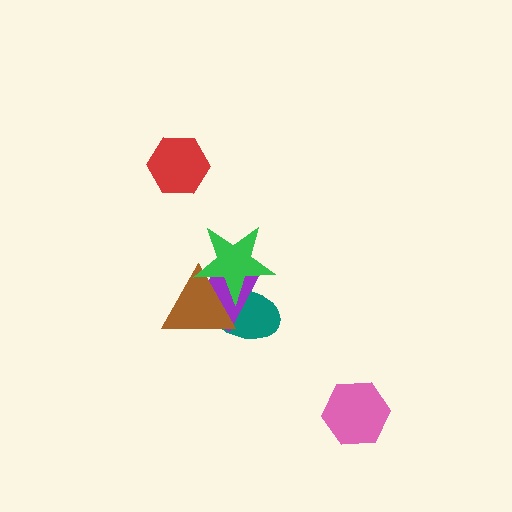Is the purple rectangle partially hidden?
Yes, it is partially covered by another shape.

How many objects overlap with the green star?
3 objects overlap with the green star.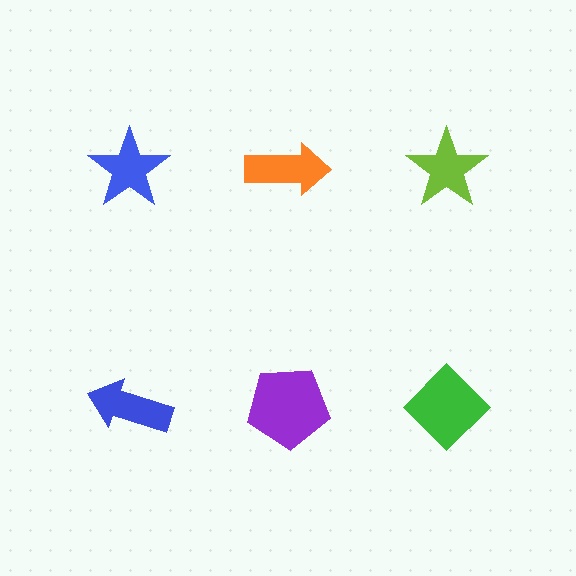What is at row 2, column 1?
A blue arrow.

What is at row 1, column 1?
A blue star.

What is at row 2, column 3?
A green diamond.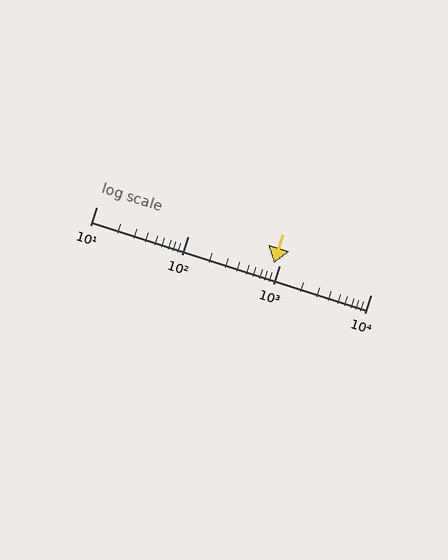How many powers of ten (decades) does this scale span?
The scale spans 3 decades, from 10 to 10000.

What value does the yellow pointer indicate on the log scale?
The pointer indicates approximately 870.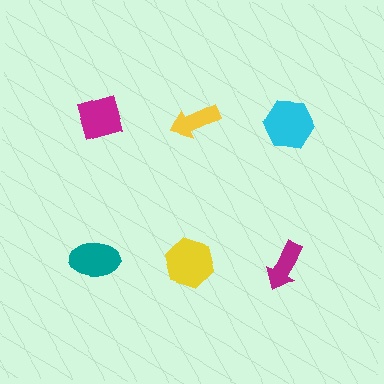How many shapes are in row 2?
3 shapes.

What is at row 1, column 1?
A magenta diamond.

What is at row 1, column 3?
A cyan hexagon.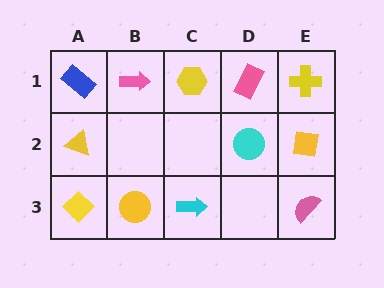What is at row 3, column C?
A cyan arrow.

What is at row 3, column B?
A yellow circle.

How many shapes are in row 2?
3 shapes.